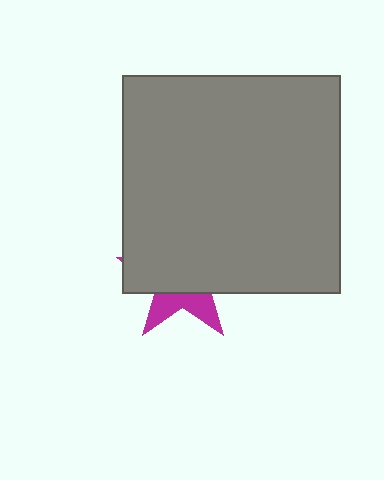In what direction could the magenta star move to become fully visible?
The magenta star could move down. That would shift it out from behind the gray square entirely.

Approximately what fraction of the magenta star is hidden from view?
Roughly 69% of the magenta star is hidden behind the gray square.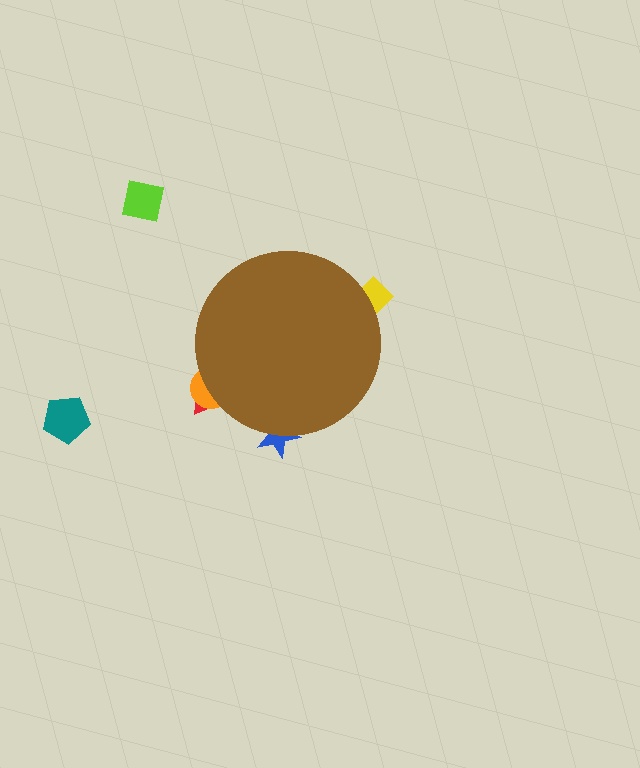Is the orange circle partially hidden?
Yes, the orange circle is partially hidden behind the brown circle.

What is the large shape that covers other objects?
A brown circle.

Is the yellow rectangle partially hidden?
Yes, the yellow rectangle is partially hidden behind the brown circle.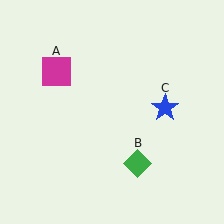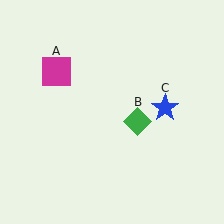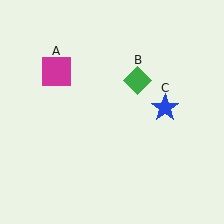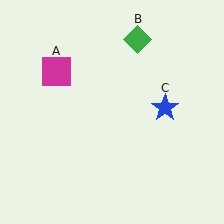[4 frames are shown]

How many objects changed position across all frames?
1 object changed position: green diamond (object B).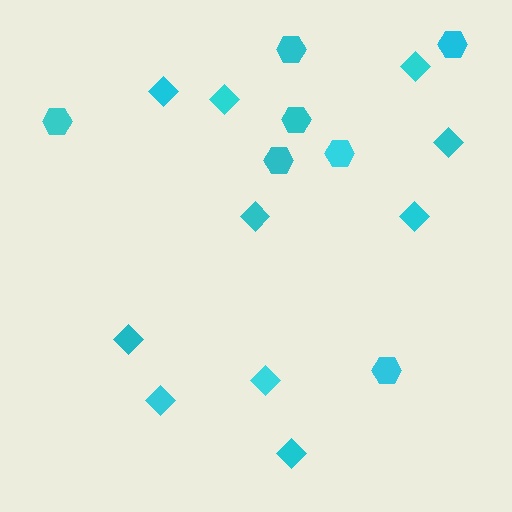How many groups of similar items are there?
There are 2 groups: one group of diamonds (10) and one group of hexagons (7).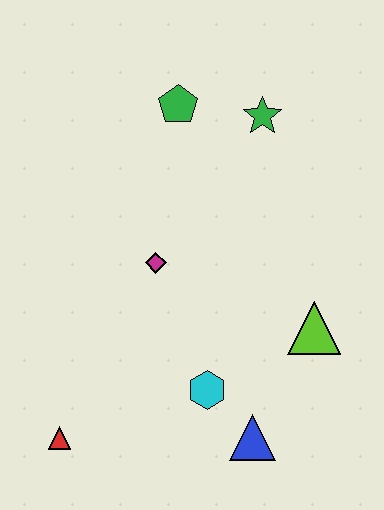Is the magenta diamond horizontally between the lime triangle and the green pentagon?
No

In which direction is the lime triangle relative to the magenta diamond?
The lime triangle is to the right of the magenta diamond.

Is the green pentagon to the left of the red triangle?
No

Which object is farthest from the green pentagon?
The red triangle is farthest from the green pentagon.